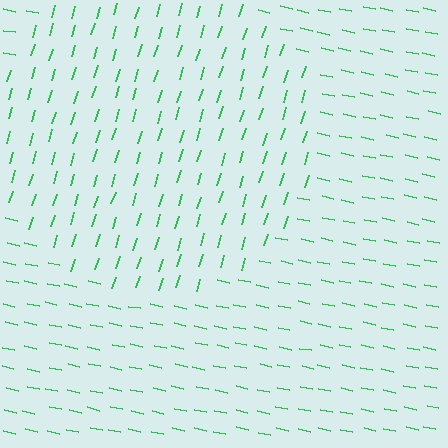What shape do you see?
I see a circle.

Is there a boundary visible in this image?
Yes, there is a texture boundary formed by a change in line orientation.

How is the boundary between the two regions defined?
The boundary is defined purely by a change in line orientation (approximately 85 degrees difference). All lines are the same color and thickness.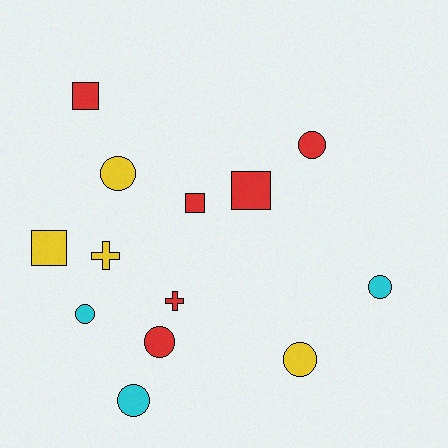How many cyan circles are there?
There are 3 cyan circles.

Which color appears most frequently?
Red, with 6 objects.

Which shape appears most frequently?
Circle, with 7 objects.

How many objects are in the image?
There are 13 objects.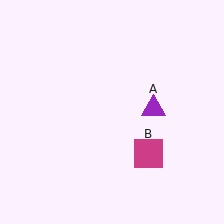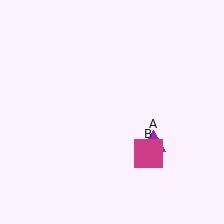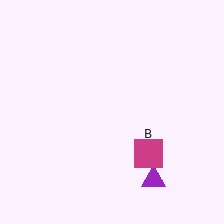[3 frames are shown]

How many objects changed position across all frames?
1 object changed position: purple triangle (object A).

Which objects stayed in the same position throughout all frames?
Magenta square (object B) remained stationary.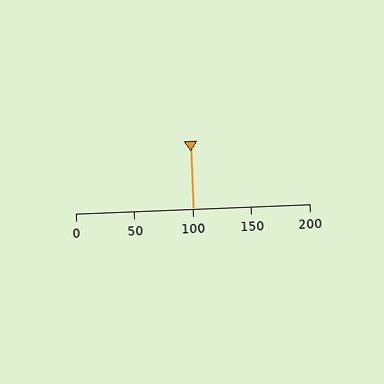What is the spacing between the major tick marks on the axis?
The major ticks are spaced 50 apart.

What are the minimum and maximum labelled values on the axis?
The axis runs from 0 to 200.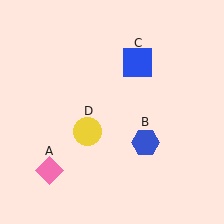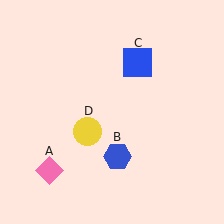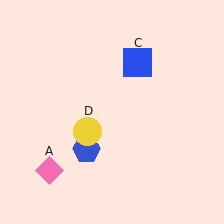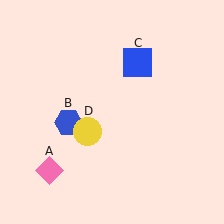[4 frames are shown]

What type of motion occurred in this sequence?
The blue hexagon (object B) rotated clockwise around the center of the scene.